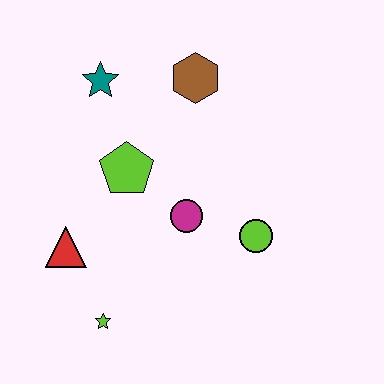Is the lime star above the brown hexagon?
No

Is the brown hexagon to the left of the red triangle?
No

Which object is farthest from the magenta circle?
The teal star is farthest from the magenta circle.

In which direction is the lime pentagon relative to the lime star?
The lime pentagon is above the lime star.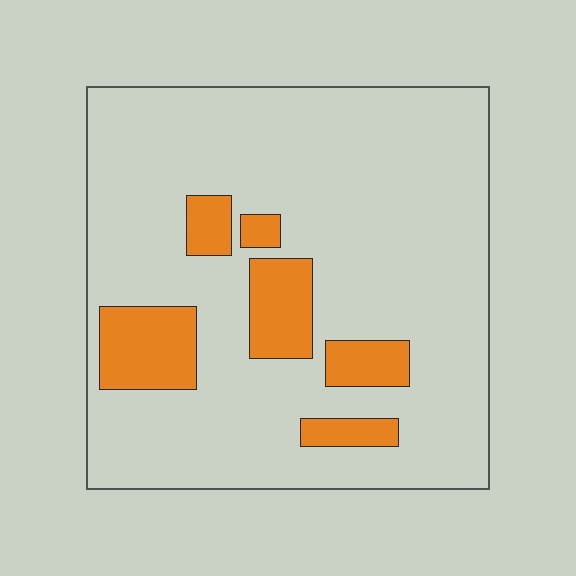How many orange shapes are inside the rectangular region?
6.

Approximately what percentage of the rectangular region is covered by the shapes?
Approximately 15%.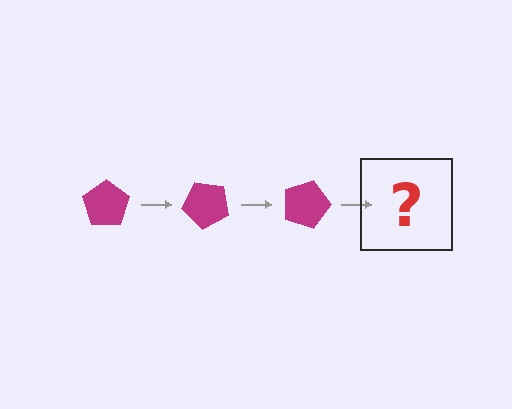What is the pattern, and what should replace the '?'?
The pattern is that the pentagon rotates 45 degrees each step. The '?' should be a magenta pentagon rotated 135 degrees.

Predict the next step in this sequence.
The next step is a magenta pentagon rotated 135 degrees.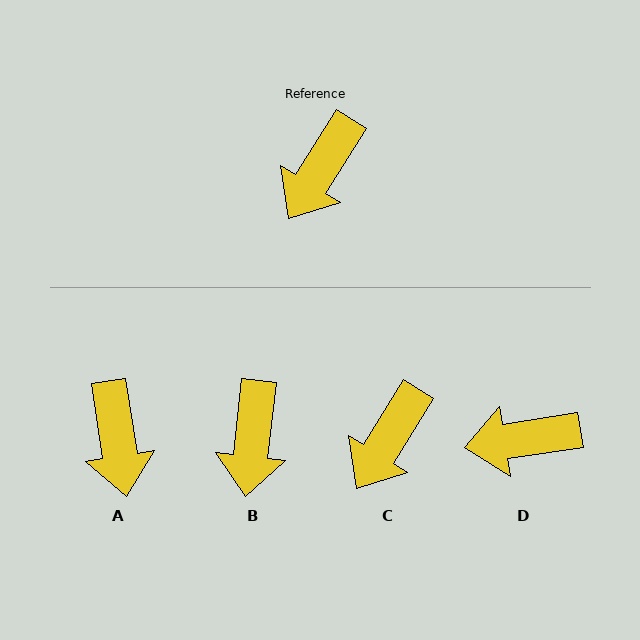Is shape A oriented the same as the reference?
No, it is off by about 41 degrees.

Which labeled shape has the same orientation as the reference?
C.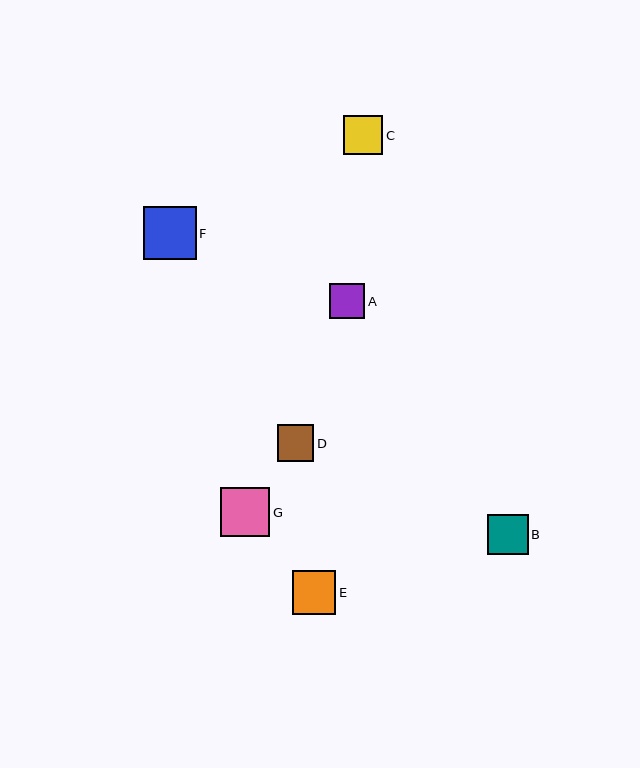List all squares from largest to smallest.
From largest to smallest: F, G, E, B, C, D, A.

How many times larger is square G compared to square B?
Square G is approximately 1.2 times the size of square B.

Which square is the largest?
Square F is the largest with a size of approximately 53 pixels.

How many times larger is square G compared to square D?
Square G is approximately 1.3 times the size of square D.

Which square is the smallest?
Square A is the smallest with a size of approximately 35 pixels.